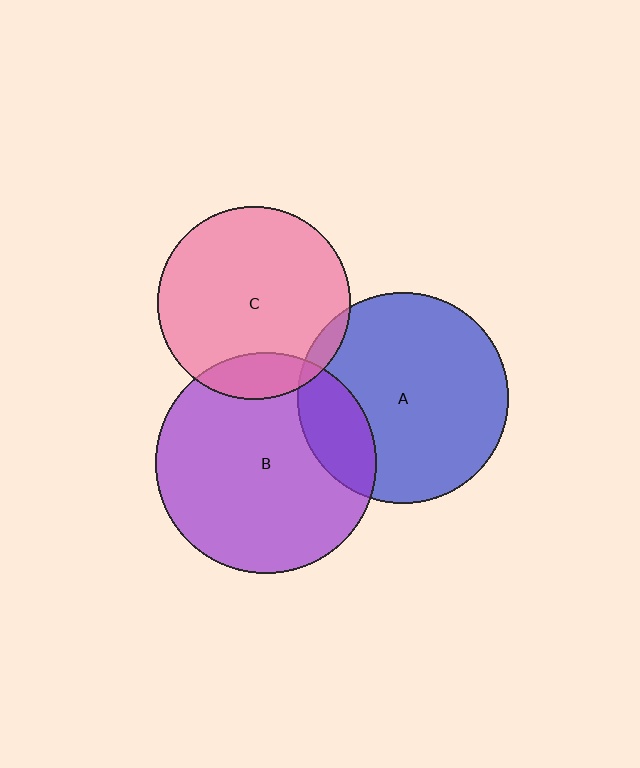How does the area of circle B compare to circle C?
Approximately 1.3 times.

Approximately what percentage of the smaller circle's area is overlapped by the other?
Approximately 15%.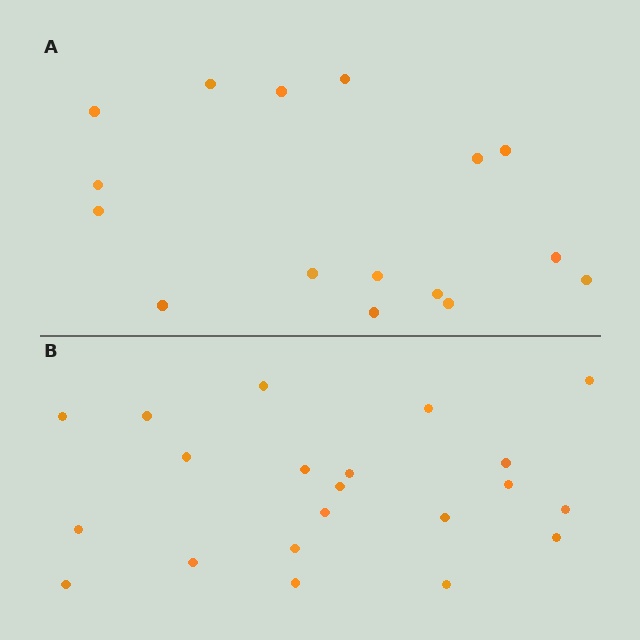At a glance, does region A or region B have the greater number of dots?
Region B (the bottom region) has more dots.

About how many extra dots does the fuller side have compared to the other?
Region B has about 5 more dots than region A.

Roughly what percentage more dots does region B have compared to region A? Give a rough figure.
About 30% more.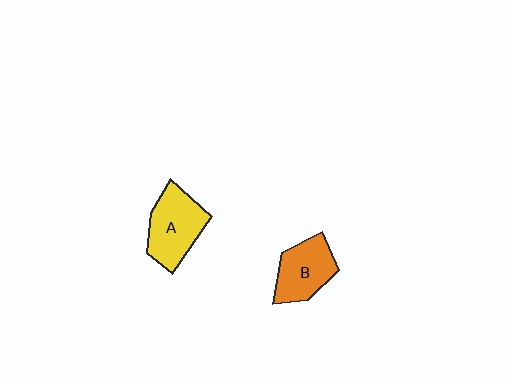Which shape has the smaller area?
Shape B (orange).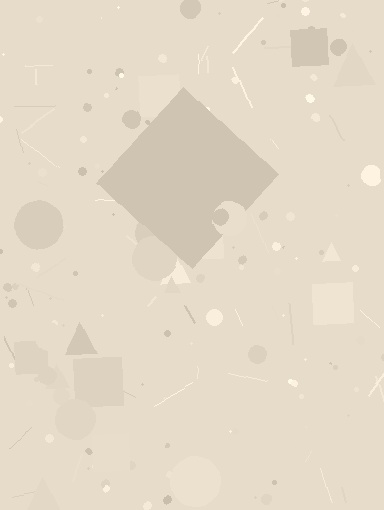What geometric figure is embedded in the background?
A diamond is embedded in the background.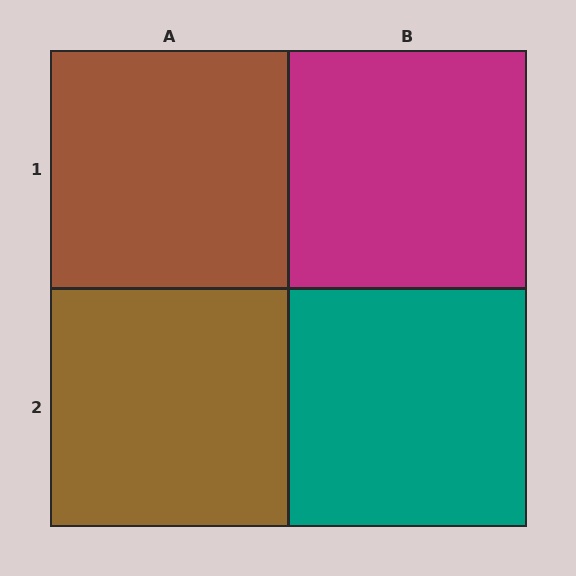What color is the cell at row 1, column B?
Magenta.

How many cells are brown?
2 cells are brown.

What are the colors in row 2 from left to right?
Brown, teal.